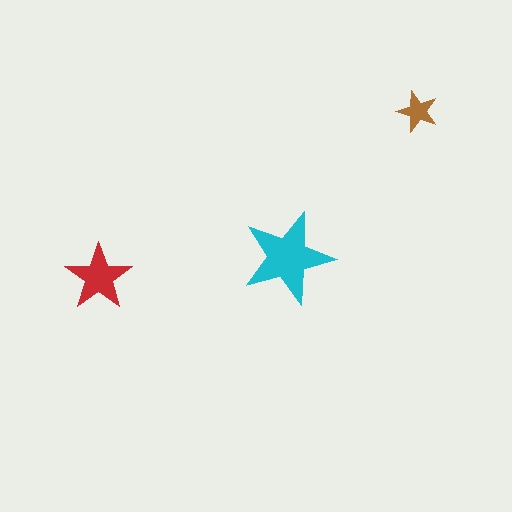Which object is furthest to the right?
The brown star is rightmost.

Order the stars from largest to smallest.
the cyan one, the red one, the brown one.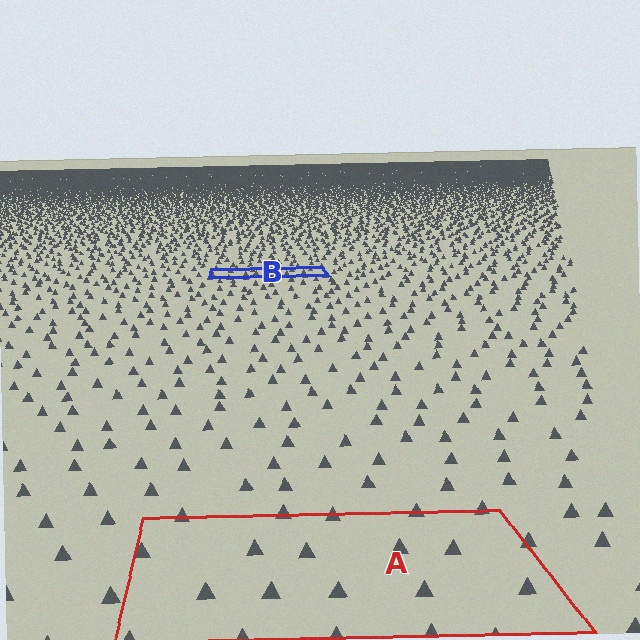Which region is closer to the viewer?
Region A is closer. The texture elements there are larger and more spread out.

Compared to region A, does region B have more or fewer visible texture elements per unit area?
Region B has more texture elements per unit area — they are packed more densely because it is farther away.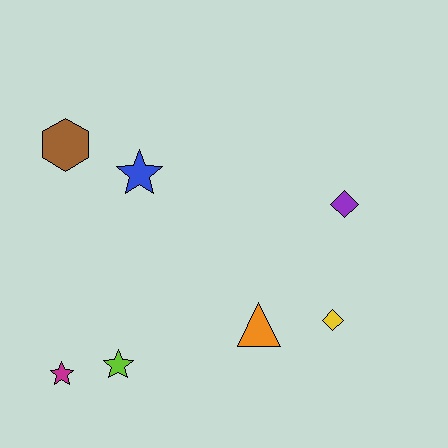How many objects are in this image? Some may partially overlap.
There are 7 objects.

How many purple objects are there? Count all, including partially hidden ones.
There is 1 purple object.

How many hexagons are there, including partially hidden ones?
There is 1 hexagon.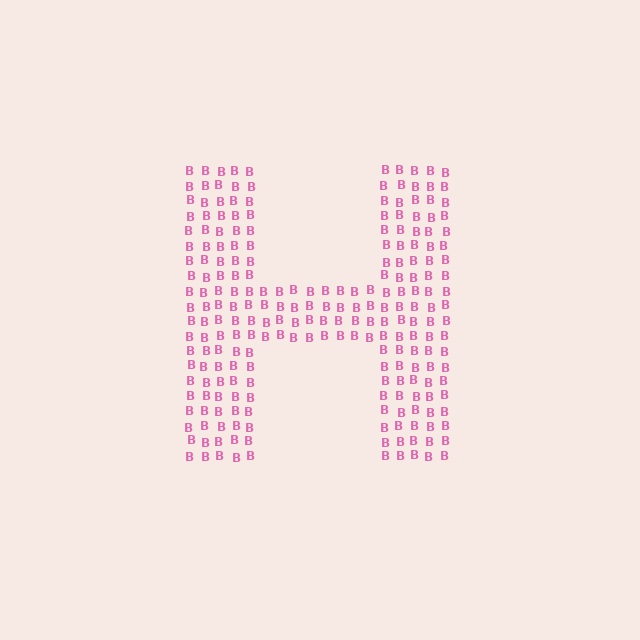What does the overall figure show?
The overall figure shows the letter H.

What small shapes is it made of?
It is made of small letter B's.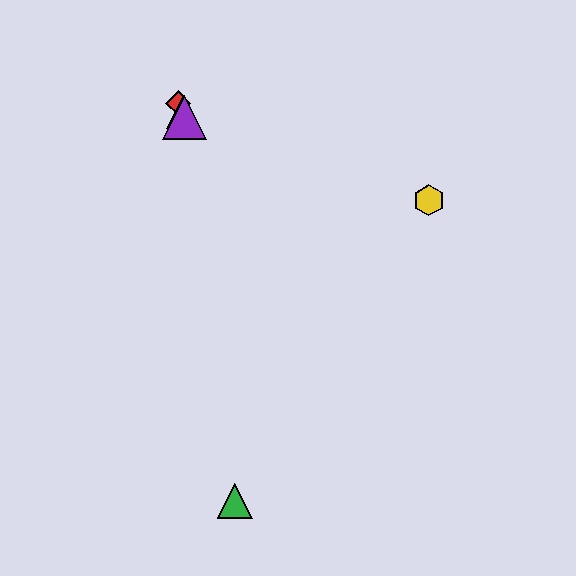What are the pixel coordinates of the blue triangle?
The blue triangle is at (182, 113).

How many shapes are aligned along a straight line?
3 shapes (the red diamond, the blue triangle, the purple triangle) are aligned along a straight line.